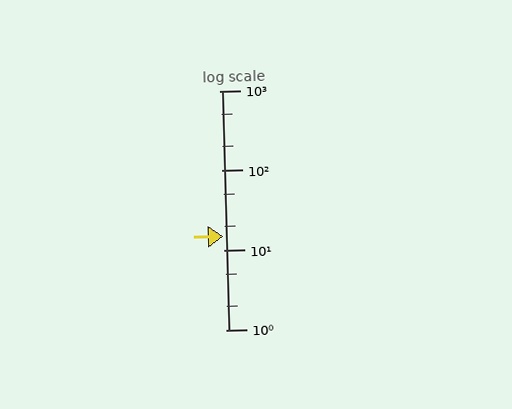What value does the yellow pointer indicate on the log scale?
The pointer indicates approximately 15.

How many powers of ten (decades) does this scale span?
The scale spans 3 decades, from 1 to 1000.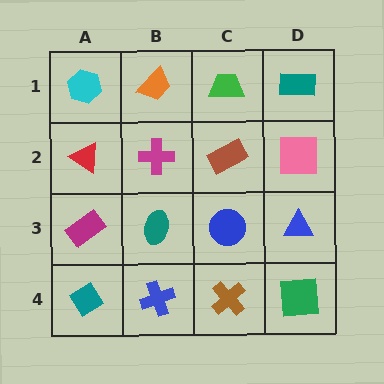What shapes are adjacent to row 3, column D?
A pink square (row 2, column D), a green square (row 4, column D), a blue circle (row 3, column C).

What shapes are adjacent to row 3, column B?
A magenta cross (row 2, column B), a blue cross (row 4, column B), a magenta rectangle (row 3, column A), a blue circle (row 3, column C).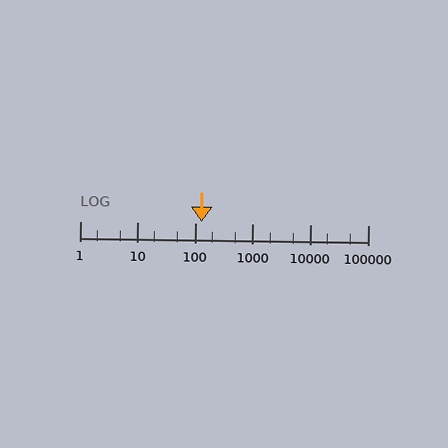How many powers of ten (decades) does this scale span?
The scale spans 5 decades, from 1 to 100000.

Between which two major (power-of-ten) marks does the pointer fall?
The pointer is between 100 and 1000.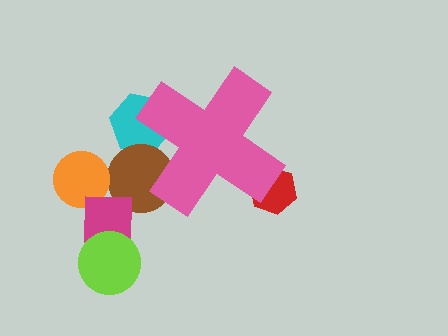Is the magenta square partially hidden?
No, the magenta square is fully visible.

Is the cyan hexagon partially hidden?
Yes, the cyan hexagon is partially hidden behind the pink cross.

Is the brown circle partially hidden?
Yes, the brown circle is partially hidden behind the pink cross.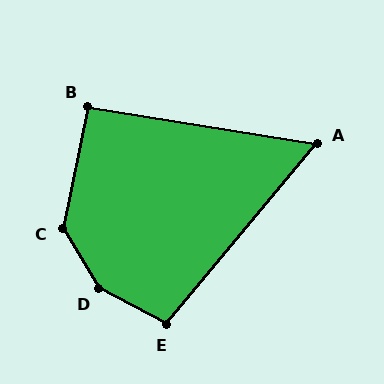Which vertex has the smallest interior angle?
A, at approximately 59 degrees.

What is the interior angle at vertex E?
Approximately 103 degrees (obtuse).